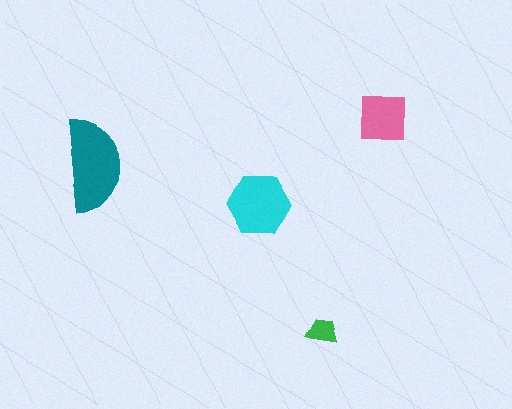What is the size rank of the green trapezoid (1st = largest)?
4th.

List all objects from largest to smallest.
The teal semicircle, the cyan hexagon, the pink square, the green trapezoid.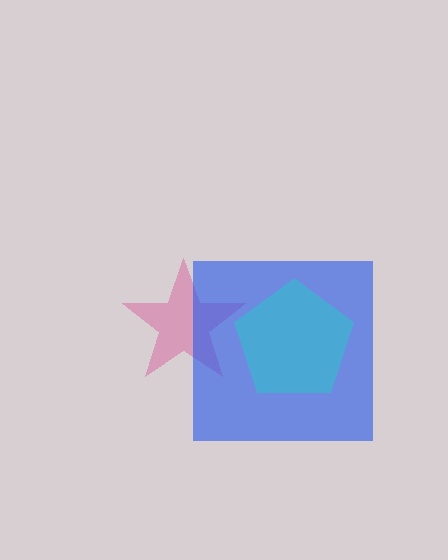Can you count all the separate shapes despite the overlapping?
Yes, there are 3 separate shapes.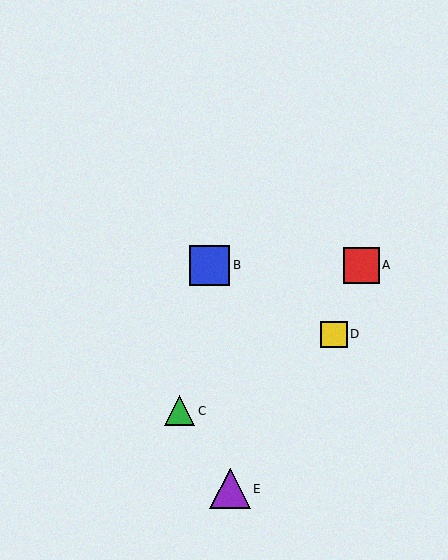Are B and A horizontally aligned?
Yes, both are at y≈265.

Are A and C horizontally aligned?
No, A is at y≈265 and C is at y≈411.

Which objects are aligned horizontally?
Objects A, B are aligned horizontally.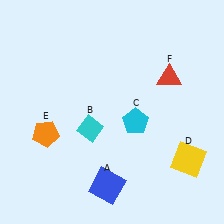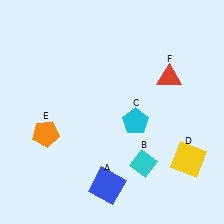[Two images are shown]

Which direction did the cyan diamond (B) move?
The cyan diamond (B) moved right.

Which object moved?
The cyan diamond (B) moved right.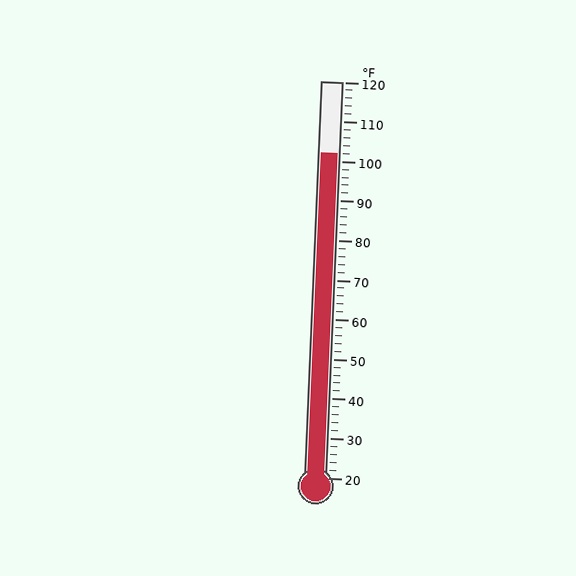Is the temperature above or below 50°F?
The temperature is above 50°F.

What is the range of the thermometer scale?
The thermometer scale ranges from 20°F to 120°F.